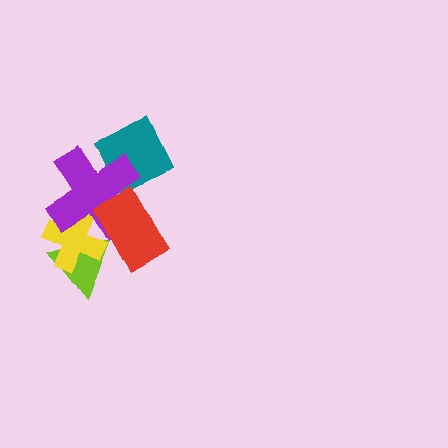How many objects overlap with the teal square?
1 object overlaps with the teal square.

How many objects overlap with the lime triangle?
3 objects overlap with the lime triangle.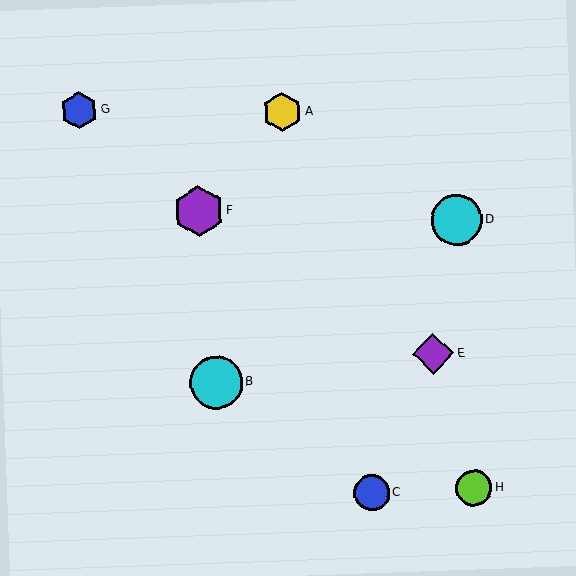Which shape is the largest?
The cyan circle (labeled B) is the largest.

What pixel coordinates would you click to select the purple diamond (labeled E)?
Click at (433, 354) to select the purple diamond E.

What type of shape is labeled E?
Shape E is a purple diamond.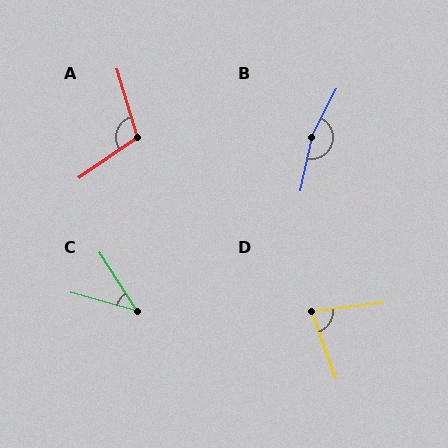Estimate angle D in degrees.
Approximately 77 degrees.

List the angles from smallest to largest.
C (42°), D (77°), A (109°), B (165°).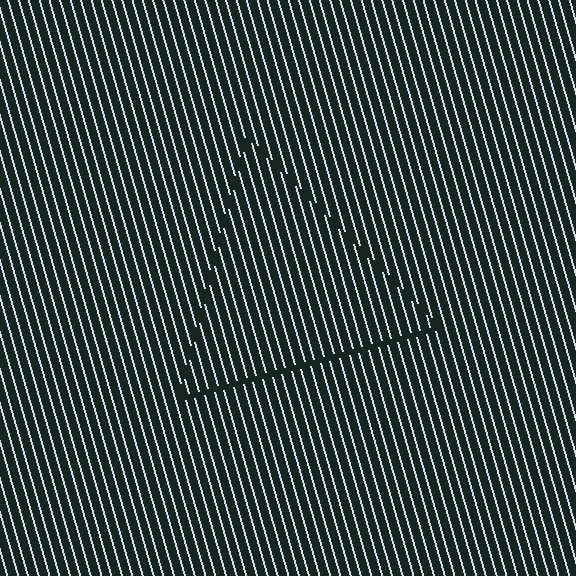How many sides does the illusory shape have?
3 sides — the line-ends trace a triangle.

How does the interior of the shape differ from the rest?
The interior of the shape contains the same grating, shifted by half a period — the contour is defined by the phase discontinuity where line-ends from the inner and outer gratings abut.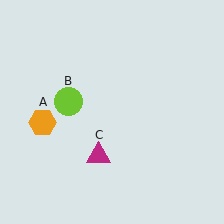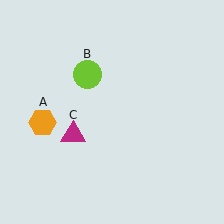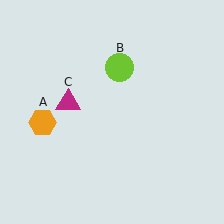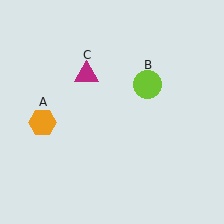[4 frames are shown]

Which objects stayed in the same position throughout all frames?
Orange hexagon (object A) remained stationary.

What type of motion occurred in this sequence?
The lime circle (object B), magenta triangle (object C) rotated clockwise around the center of the scene.